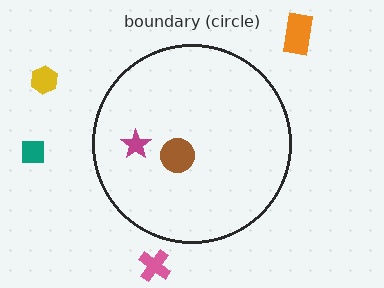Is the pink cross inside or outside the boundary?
Outside.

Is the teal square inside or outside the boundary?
Outside.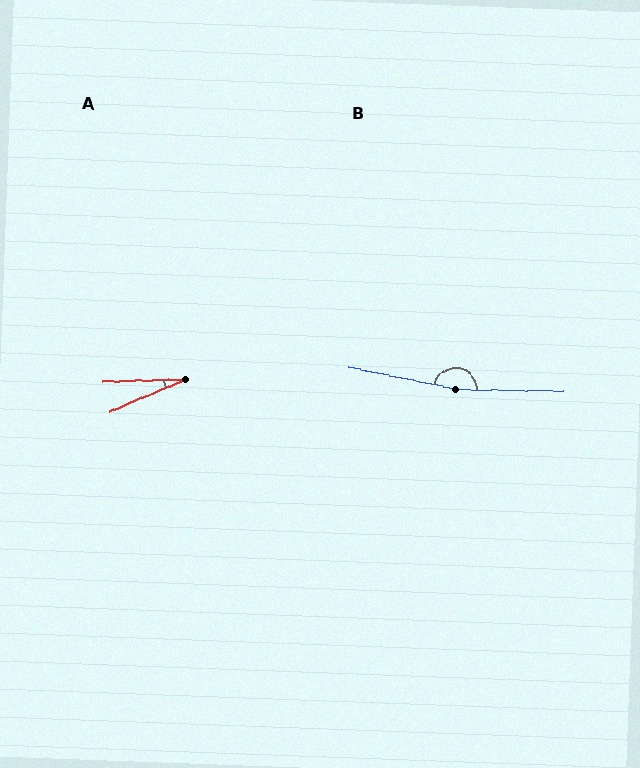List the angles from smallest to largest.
A (21°), B (169°).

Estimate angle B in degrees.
Approximately 169 degrees.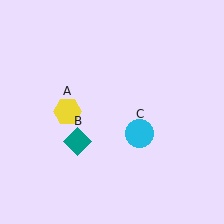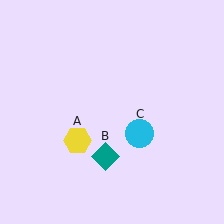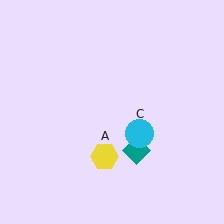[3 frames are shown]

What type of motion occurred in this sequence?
The yellow hexagon (object A), teal diamond (object B) rotated counterclockwise around the center of the scene.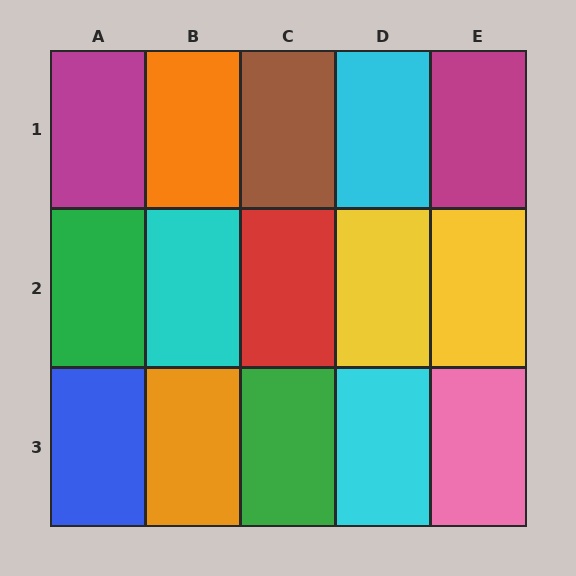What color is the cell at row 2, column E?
Yellow.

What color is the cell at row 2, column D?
Yellow.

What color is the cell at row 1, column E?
Magenta.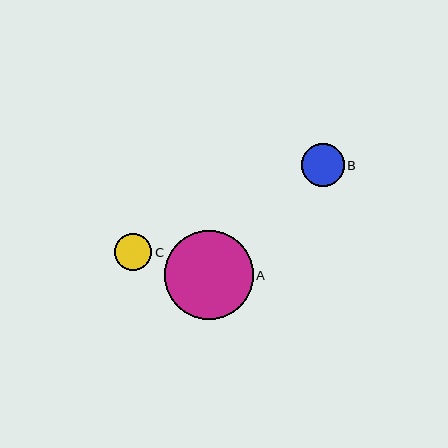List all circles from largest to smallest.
From largest to smallest: A, B, C.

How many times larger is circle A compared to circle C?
Circle A is approximately 2.4 times the size of circle C.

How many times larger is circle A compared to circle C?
Circle A is approximately 2.4 times the size of circle C.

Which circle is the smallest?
Circle C is the smallest with a size of approximately 37 pixels.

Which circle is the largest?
Circle A is the largest with a size of approximately 89 pixels.